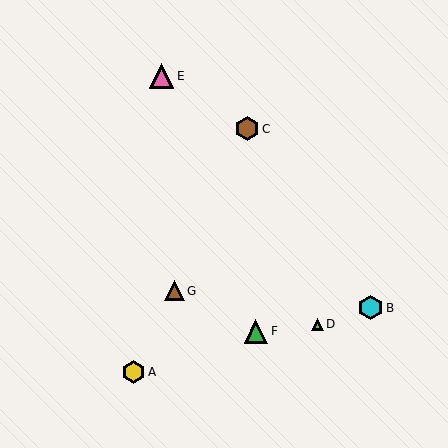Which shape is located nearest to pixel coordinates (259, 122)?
The brown hexagon (labeled C) at (247, 129) is nearest to that location.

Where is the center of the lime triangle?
The center of the lime triangle is at (317, 324).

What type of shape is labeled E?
Shape E is a pink triangle.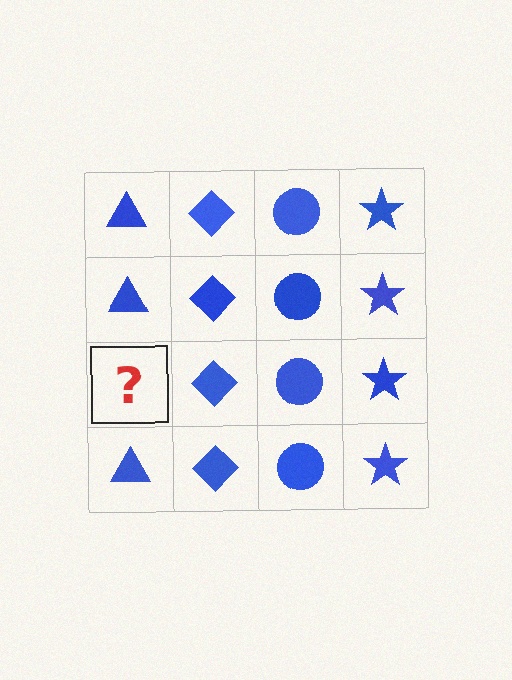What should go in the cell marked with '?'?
The missing cell should contain a blue triangle.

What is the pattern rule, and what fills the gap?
The rule is that each column has a consistent shape. The gap should be filled with a blue triangle.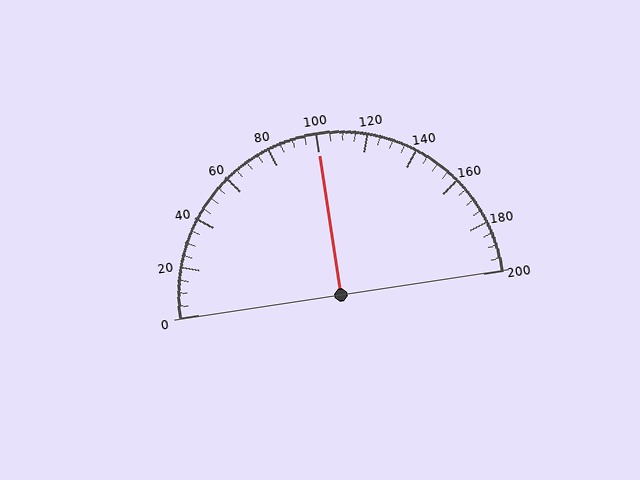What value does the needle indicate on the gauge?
The needle indicates approximately 100.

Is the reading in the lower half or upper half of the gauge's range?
The reading is in the upper half of the range (0 to 200).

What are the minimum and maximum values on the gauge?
The gauge ranges from 0 to 200.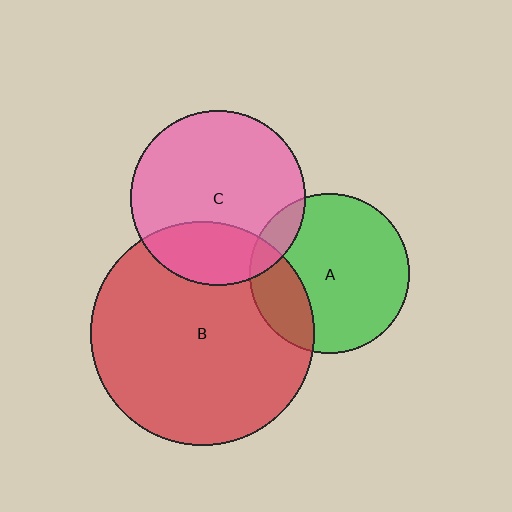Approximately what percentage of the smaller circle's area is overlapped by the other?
Approximately 25%.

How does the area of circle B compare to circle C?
Approximately 1.6 times.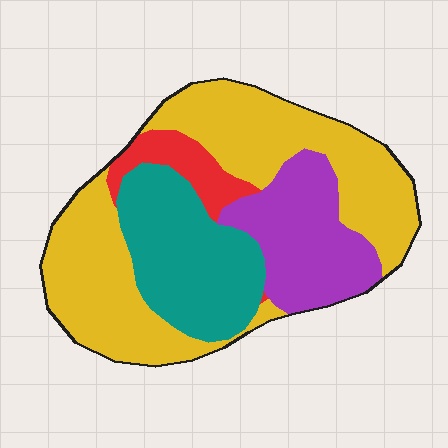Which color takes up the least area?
Red, at roughly 5%.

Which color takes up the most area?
Yellow, at roughly 50%.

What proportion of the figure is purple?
Purple covers about 20% of the figure.